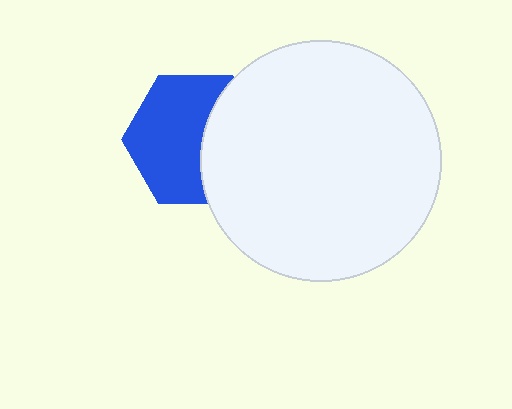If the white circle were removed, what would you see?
You would see the complete blue hexagon.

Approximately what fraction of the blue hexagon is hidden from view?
Roughly 39% of the blue hexagon is hidden behind the white circle.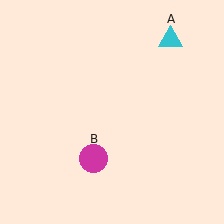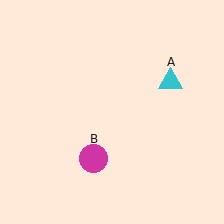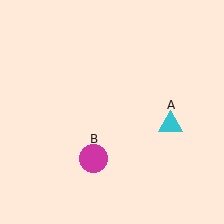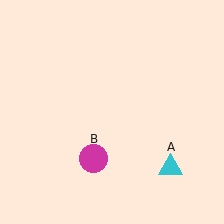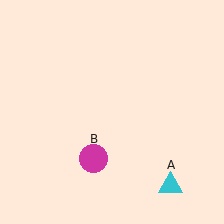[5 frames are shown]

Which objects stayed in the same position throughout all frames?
Magenta circle (object B) remained stationary.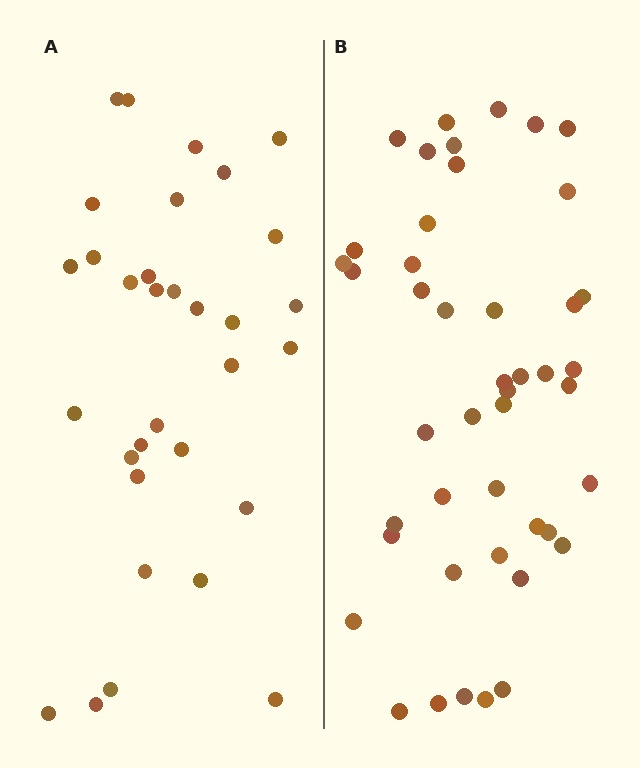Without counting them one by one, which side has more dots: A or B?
Region B (the right region) has more dots.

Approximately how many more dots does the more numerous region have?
Region B has approximately 15 more dots than region A.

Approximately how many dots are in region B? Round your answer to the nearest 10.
About 40 dots. (The exact count is 45, which rounds to 40.)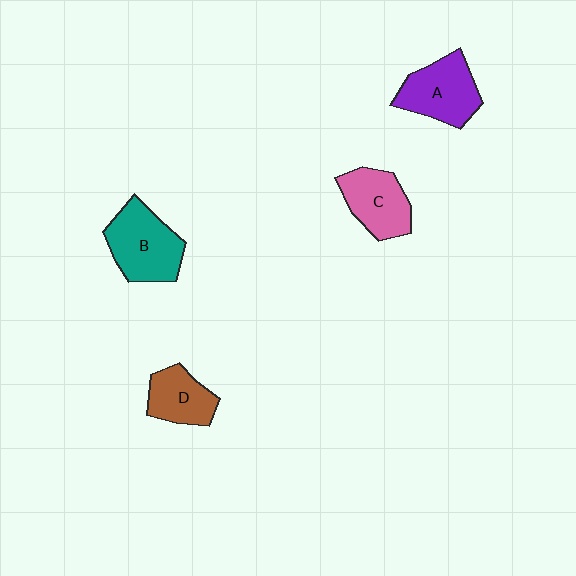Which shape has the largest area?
Shape B (teal).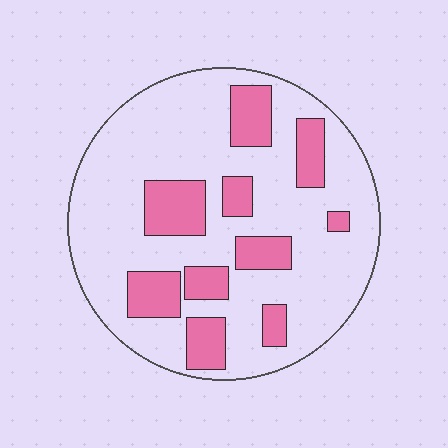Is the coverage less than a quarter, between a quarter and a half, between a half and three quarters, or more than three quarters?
Less than a quarter.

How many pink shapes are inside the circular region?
10.